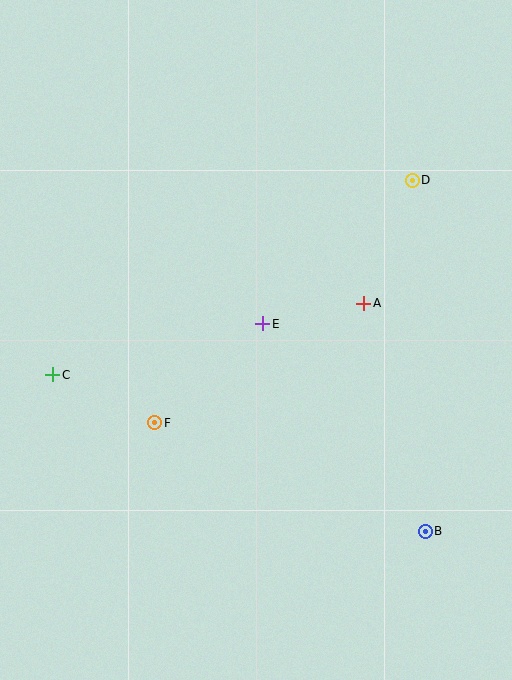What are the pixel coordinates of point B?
Point B is at (425, 531).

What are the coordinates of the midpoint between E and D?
The midpoint between E and D is at (338, 252).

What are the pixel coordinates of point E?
Point E is at (263, 324).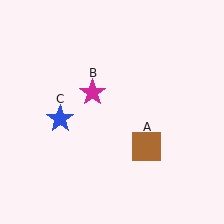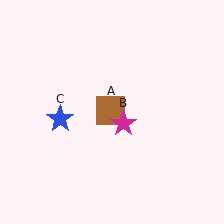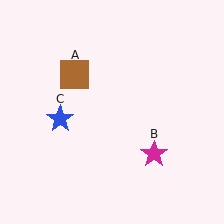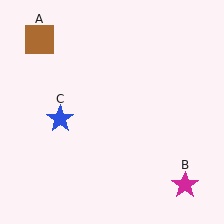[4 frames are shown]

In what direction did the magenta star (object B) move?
The magenta star (object B) moved down and to the right.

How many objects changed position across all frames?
2 objects changed position: brown square (object A), magenta star (object B).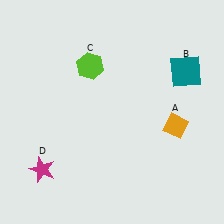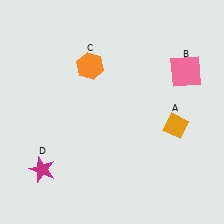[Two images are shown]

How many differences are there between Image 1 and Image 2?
There are 2 differences between the two images.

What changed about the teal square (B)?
In Image 1, B is teal. In Image 2, it changed to pink.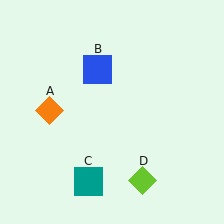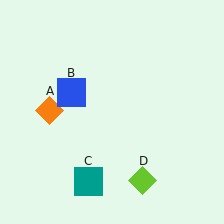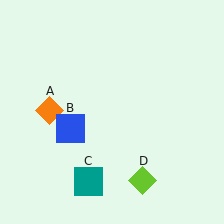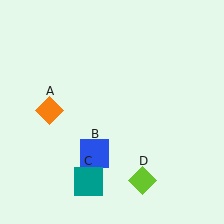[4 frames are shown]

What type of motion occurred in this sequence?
The blue square (object B) rotated counterclockwise around the center of the scene.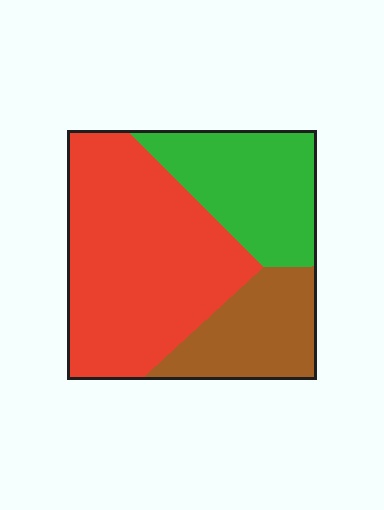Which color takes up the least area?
Brown, at roughly 20%.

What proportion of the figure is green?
Green covers 27% of the figure.